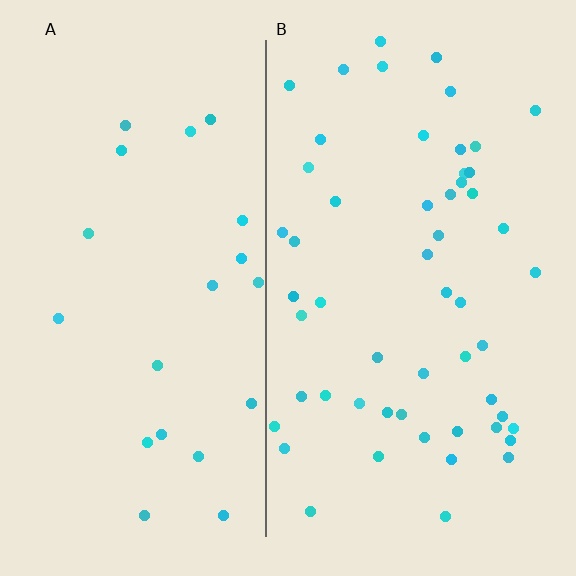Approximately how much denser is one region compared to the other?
Approximately 2.6× — region B over region A.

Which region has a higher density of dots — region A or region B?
B (the right).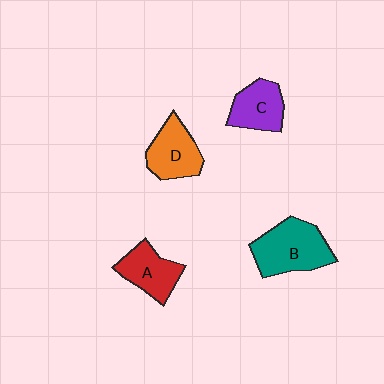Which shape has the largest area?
Shape B (teal).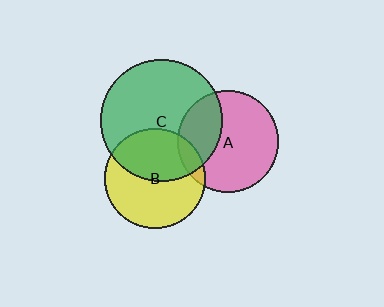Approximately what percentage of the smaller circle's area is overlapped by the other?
Approximately 10%.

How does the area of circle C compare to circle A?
Approximately 1.4 times.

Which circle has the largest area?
Circle C (green).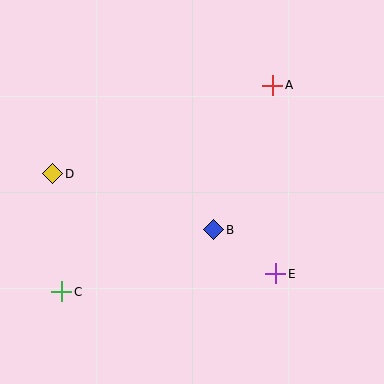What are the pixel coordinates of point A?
Point A is at (273, 85).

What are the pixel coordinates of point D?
Point D is at (53, 174).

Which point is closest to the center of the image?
Point B at (214, 230) is closest to the center.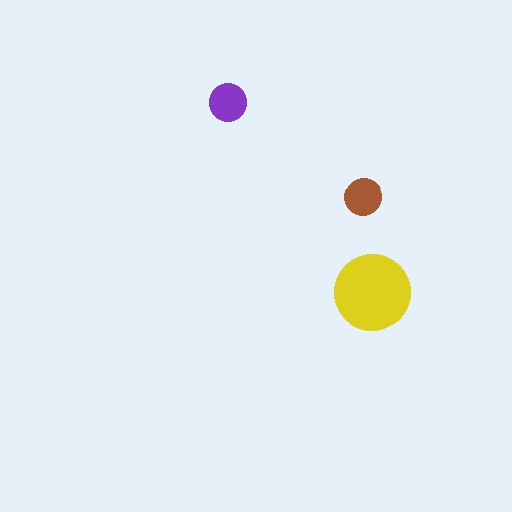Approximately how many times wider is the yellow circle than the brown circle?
About 2 times wider.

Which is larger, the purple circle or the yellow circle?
The yellow one.